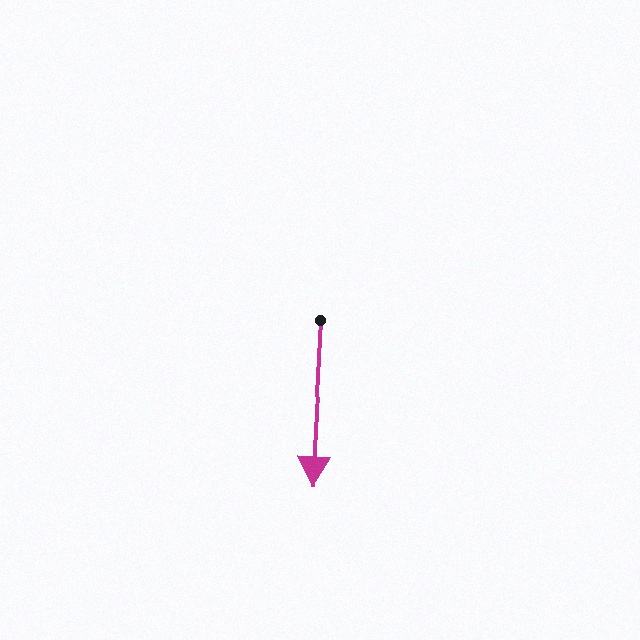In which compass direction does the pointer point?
South.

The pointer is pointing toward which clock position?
Roughly 6 o'clock.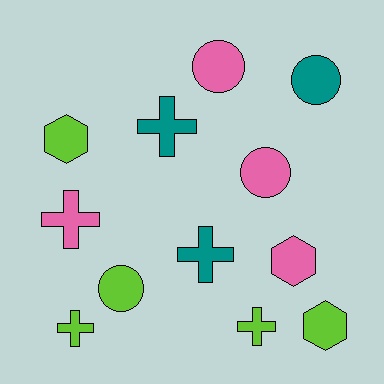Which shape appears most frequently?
Cross, with 5 objects.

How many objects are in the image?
There are 12 objects.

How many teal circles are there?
There is 1 teal circle.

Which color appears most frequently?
Lime, with 5 objects.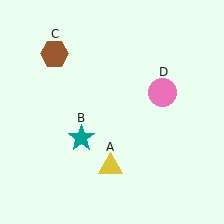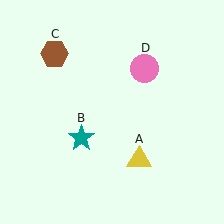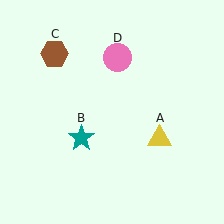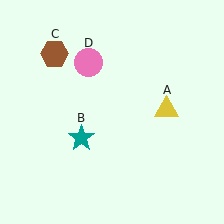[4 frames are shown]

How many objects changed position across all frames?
2 objects changed position: yellow triangle (object A), pink circle (object D).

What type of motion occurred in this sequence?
The yellow triangle (object A), pink circle (object D) rotated counterclockwise around the center of the scene.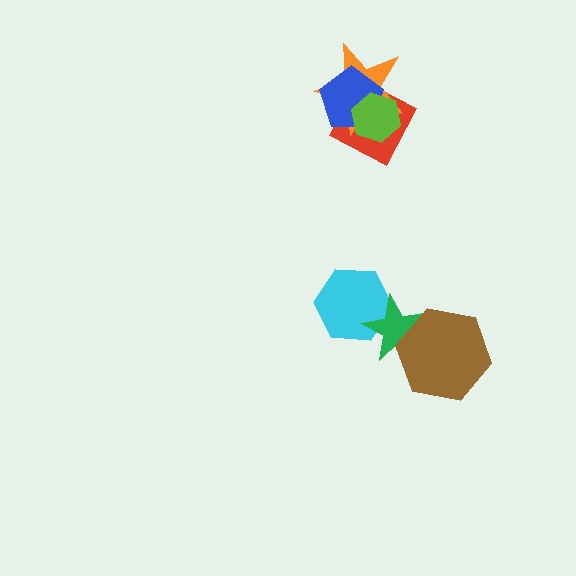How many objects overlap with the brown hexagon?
1 object overlaps with the brown hexagon.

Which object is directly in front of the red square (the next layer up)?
The orange star is directly in front of the red square.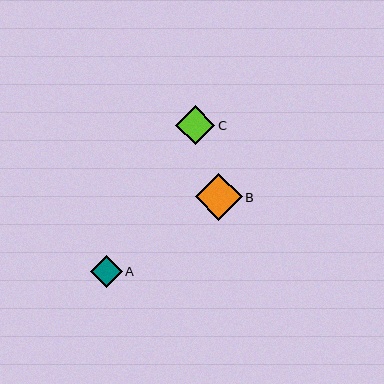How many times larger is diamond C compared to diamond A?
Diamond C is approximately 1.2 times the size of diamond A.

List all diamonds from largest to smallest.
From largest to smallest: B, C, A.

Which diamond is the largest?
Diamond B is the largest with a size of approximately 47 pixels.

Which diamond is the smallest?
Diamond A is the smallest with a size of approximately 32 pixels.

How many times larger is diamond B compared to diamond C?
Diamond B is approximately 1.2 times the size of diamond C.